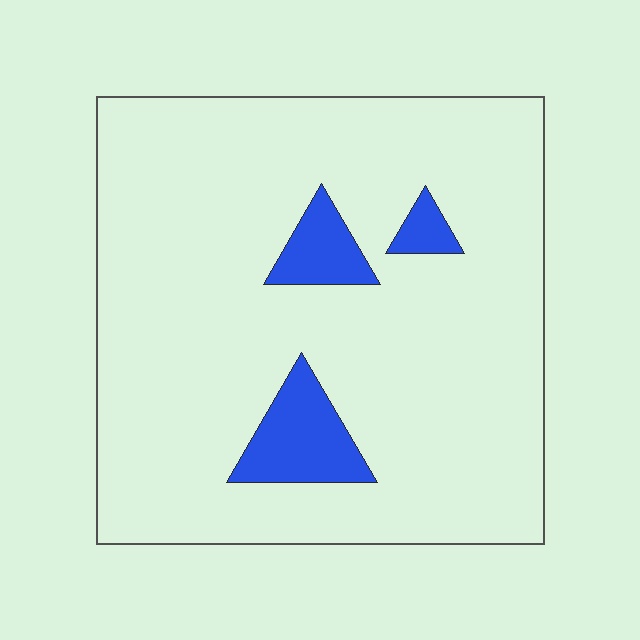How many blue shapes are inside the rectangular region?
3.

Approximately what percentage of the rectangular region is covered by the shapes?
Approximately 10%.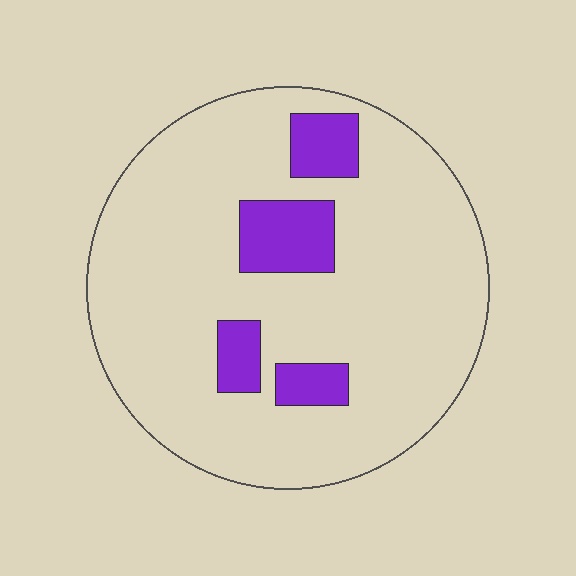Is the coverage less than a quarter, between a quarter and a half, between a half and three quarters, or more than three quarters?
Less than a quarter.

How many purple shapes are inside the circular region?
4.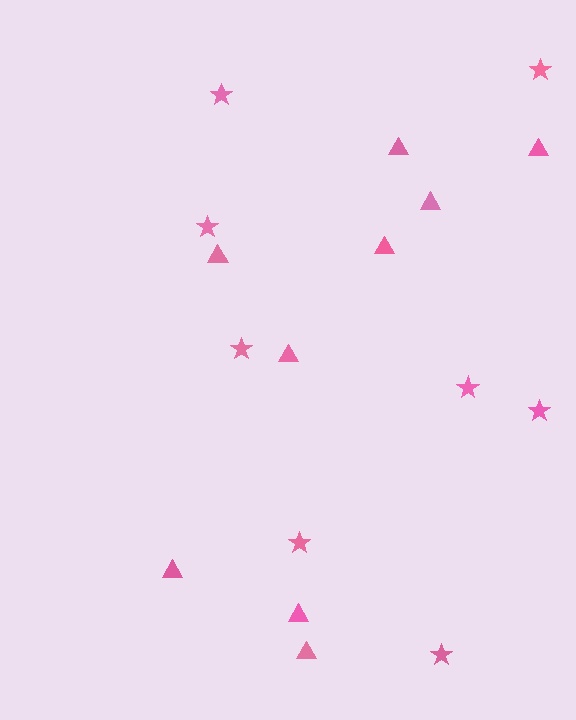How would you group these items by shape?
There are 2 groups: one group of triangles (9) and one group of stars (8).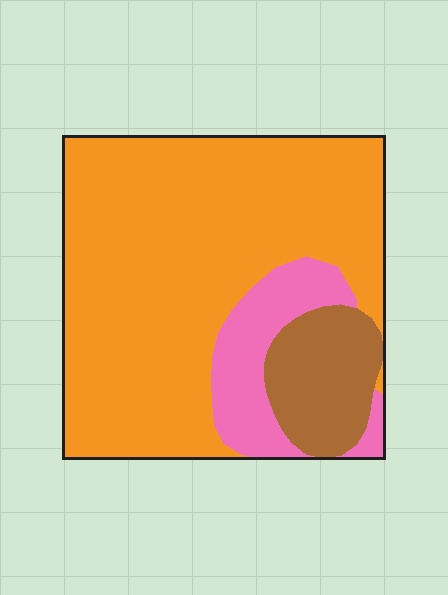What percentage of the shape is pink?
Pink takes up about one eighth (1/8) of the shape.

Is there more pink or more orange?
Orange.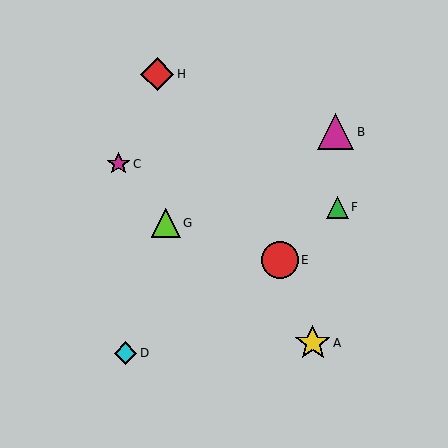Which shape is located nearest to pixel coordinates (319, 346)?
The yellow star (labeled A) at (313, 343) is nearest to that location.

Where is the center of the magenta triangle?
The center of the magenta triangle is at (336, 132).